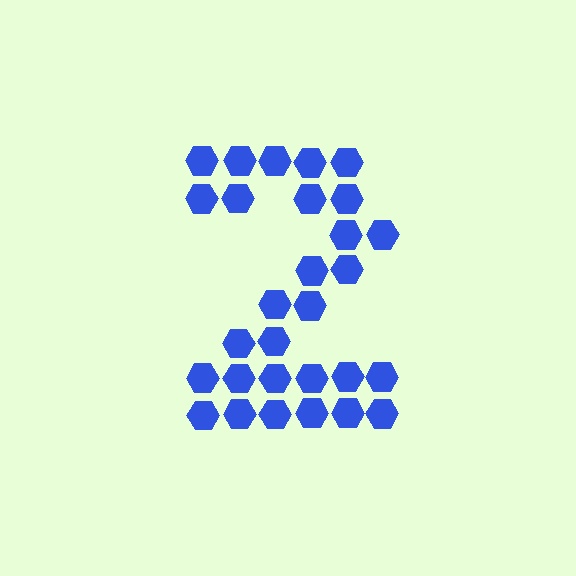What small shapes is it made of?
It is made of small hexagons.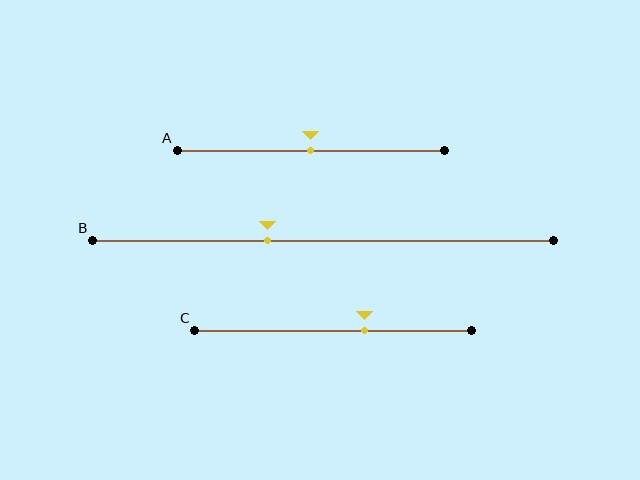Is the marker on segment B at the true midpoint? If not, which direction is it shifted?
No, the marker on segment B is shifted to the left by about 12% of the segment length.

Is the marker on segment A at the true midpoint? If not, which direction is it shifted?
Yes, the marker on segment A is at the true midpoint.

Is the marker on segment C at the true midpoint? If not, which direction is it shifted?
No, the marker on segment C is shifted to the right by about 11% of the segment length.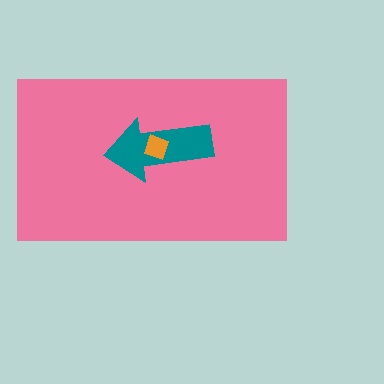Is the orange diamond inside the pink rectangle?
Yes.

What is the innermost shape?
The orange diamond.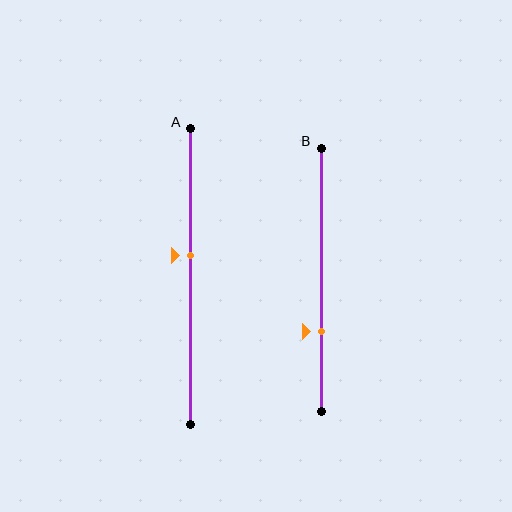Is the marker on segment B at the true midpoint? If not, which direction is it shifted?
No, the marker on segment B is shifted downward by about 20% of the segment length.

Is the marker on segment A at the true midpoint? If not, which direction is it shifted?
No, the marker on segment A is shifted upward by about 7% of the segment length.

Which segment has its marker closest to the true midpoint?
Segment A has its marker closest to the true midpoint.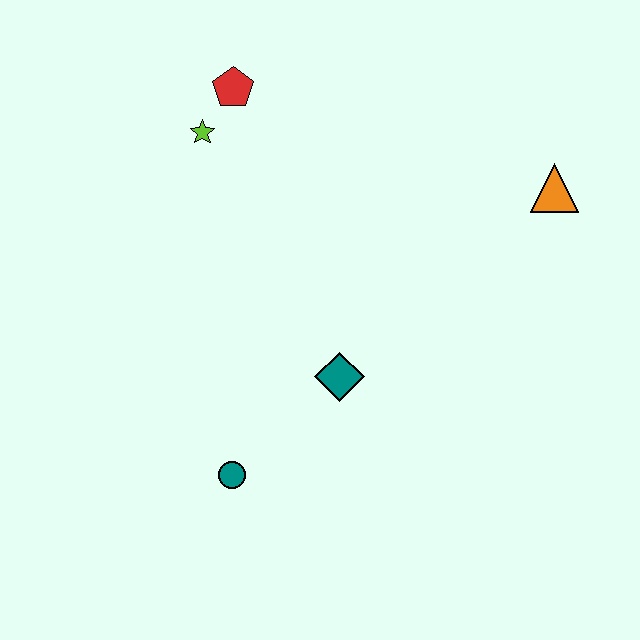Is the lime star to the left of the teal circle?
Yes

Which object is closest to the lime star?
The red pentagon is closest to the lime star.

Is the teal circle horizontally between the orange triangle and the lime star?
Yes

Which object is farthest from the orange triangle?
The teal circle is farthest from the orange triangle.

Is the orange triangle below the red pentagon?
Yes